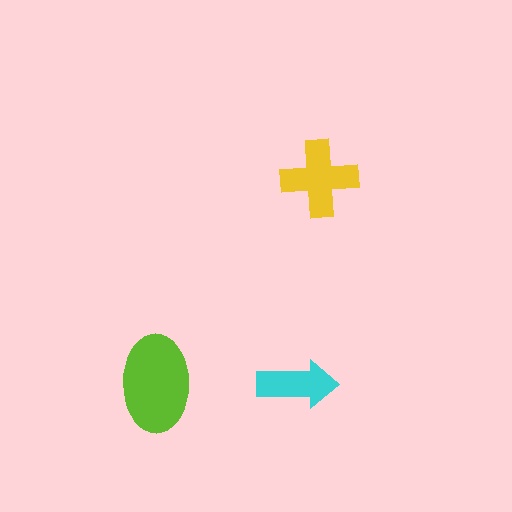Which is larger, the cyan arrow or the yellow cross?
The yellow cross.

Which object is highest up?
The yellow cross is topmost.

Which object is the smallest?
The cyan arrow.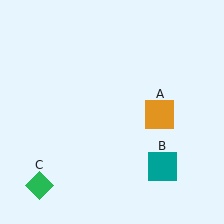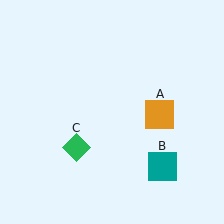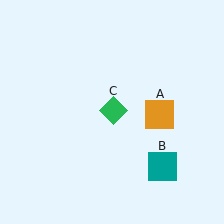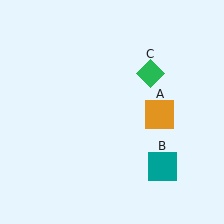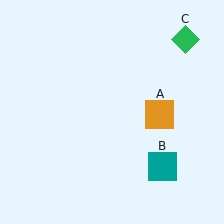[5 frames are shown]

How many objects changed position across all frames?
1 object changed position: green diamond (object C).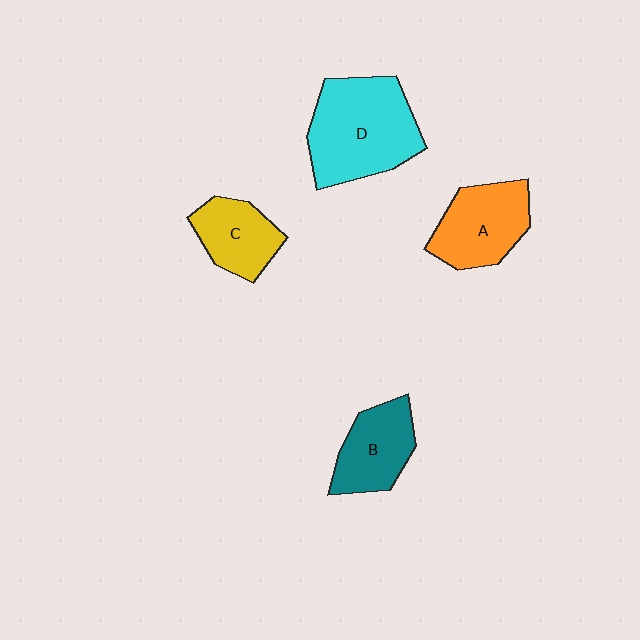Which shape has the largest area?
Shape D (cyan).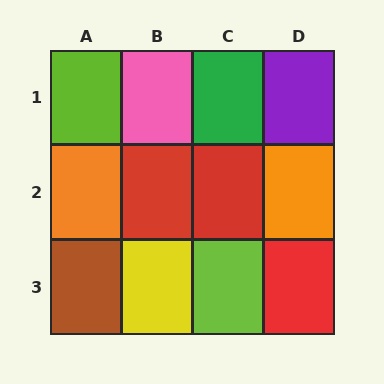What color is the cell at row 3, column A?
Brown.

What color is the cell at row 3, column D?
Red.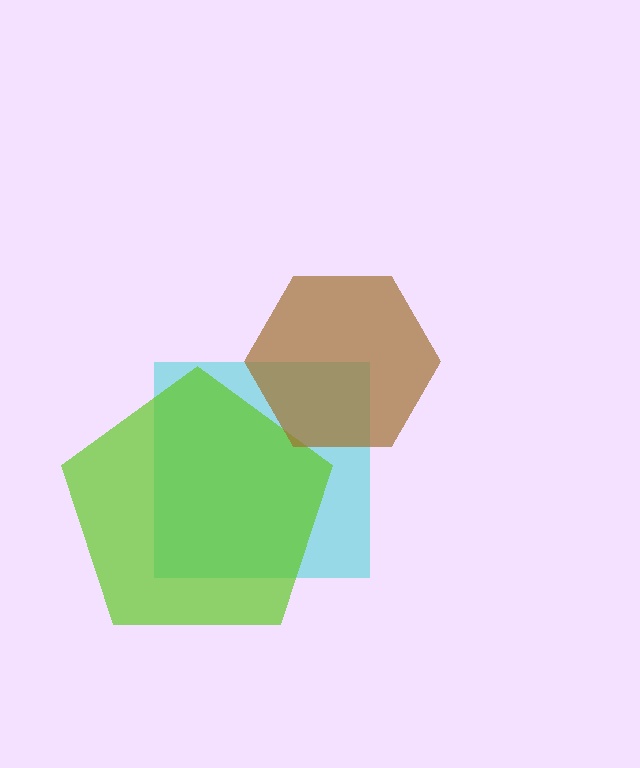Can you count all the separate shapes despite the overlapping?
Yes, there are 3 separate shapes.